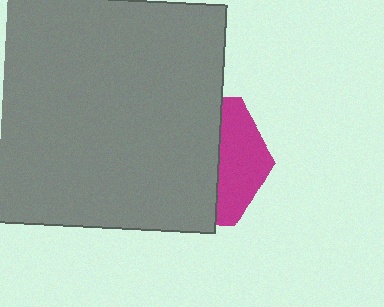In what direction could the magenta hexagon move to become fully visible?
The magenta hexagon could move right. That would shift it out from behind the gray square entirely.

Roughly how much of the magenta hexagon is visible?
A small part of it is visible (roughly 34%).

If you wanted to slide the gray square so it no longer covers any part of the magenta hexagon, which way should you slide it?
Slide it left — that is the most direct way to separate the two shapes.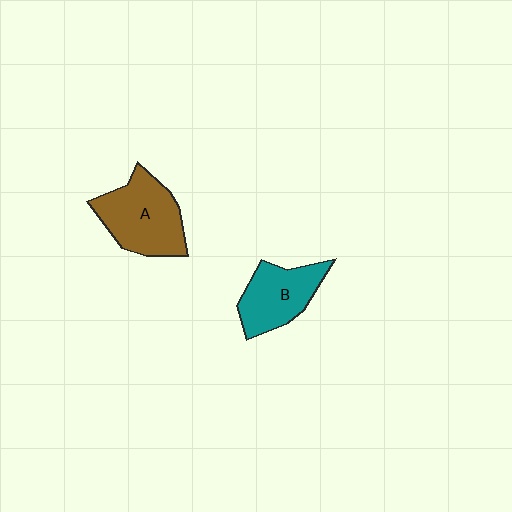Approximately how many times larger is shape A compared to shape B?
Approximately 1.2 times.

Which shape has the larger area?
Shape A (brown).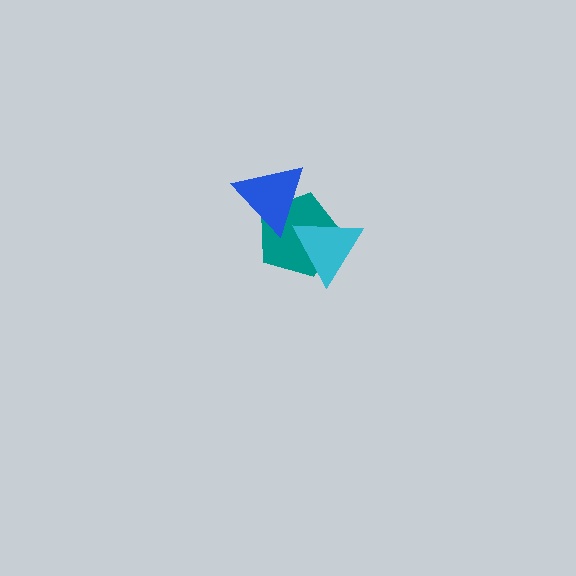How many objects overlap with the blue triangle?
1 object overlaps with the blue triangle.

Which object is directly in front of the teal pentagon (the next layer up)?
The cyan triangle is directly in front of the teal pentagon.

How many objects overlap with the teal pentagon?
2 objects overlap with the teal pentagon.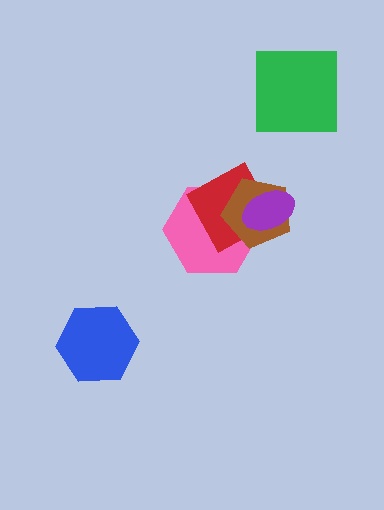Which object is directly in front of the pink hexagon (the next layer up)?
The red diamond is directly in front of the pink hexagon.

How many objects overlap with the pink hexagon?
3 objects overlap with the pink hexagon.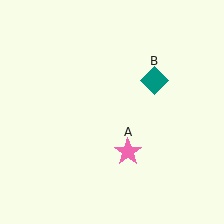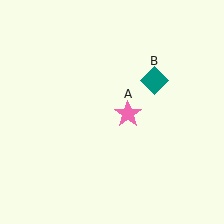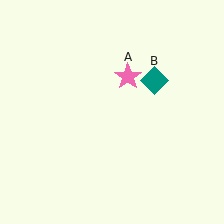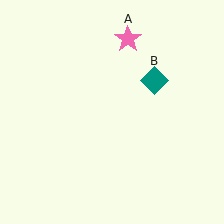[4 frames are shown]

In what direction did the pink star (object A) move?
The pink star (object A) moved up.